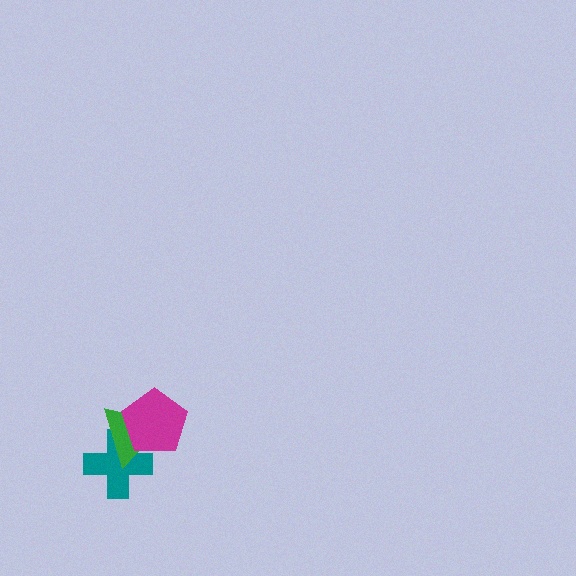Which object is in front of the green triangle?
The magenta pentagon is in front of the green triangle.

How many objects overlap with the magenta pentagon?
2 objects overlap with the magenta pentagon.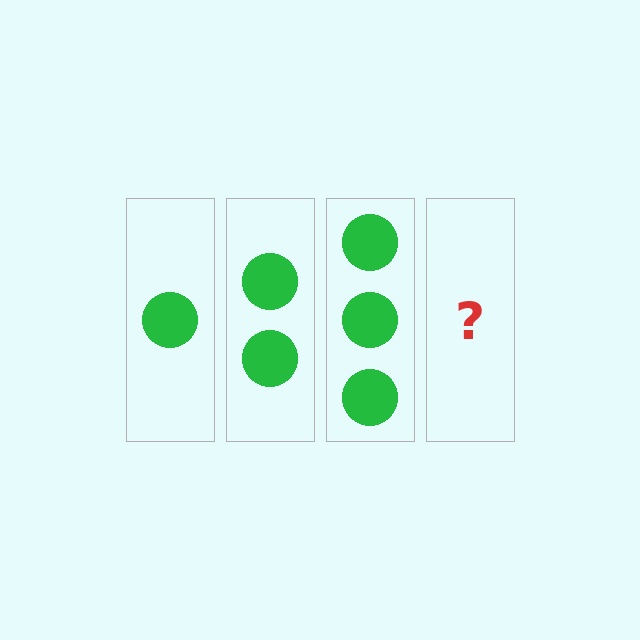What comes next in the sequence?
The next element should be 4 circles.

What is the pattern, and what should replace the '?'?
The pattern is that each step adds one more circle. The '?' should be 4 circles.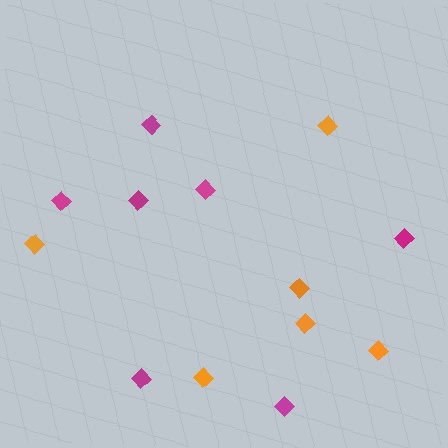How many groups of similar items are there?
There are 2 groups: one group of orange diamonds (6) and one group of magenta diamonds (7).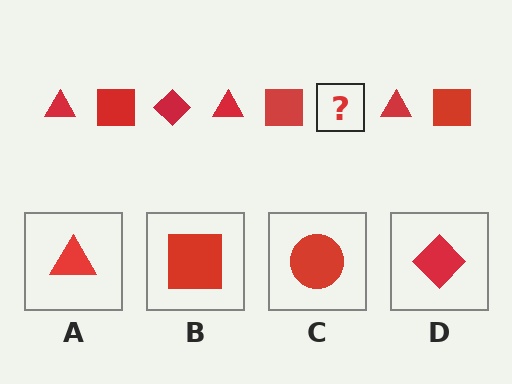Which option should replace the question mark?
Option D.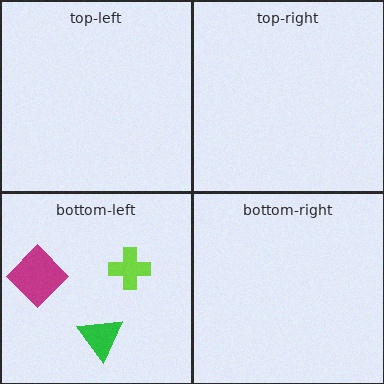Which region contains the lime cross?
The bottom-left region.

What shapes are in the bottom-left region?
The green triangle, the lime cross, the magenta diamond.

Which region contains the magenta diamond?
The bottom-left region.